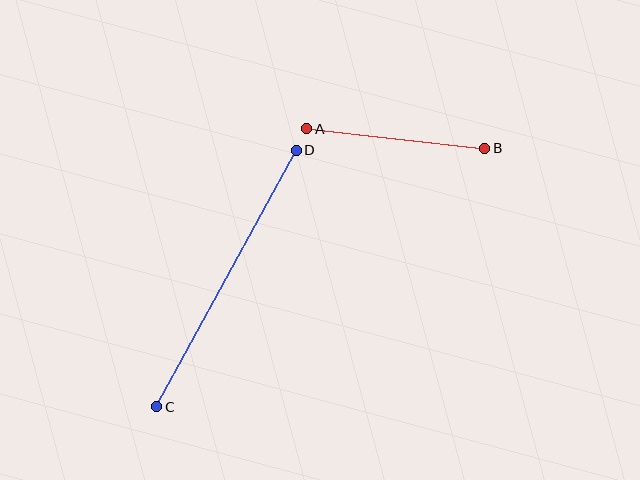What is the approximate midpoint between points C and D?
The midpoint is at approximately (227, 279) pixels.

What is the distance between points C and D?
The distance is approximately 292 pixels.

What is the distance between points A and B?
The distance is approximately 179 pixels.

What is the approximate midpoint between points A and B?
The midpoint is at approximately (396, 138) pixels.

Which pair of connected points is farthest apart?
Points C and D are farthest apart.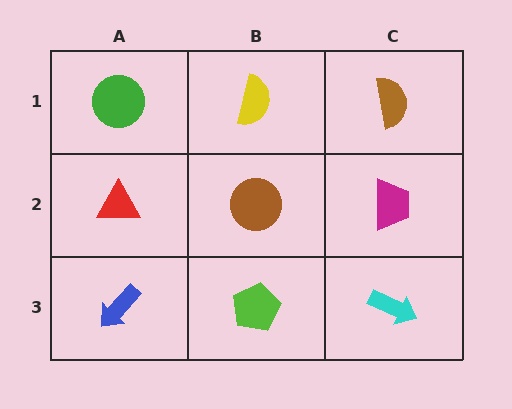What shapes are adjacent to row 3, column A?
A red triangle (row 2, column A), a lime pentagon (row 3, column B).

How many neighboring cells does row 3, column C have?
2.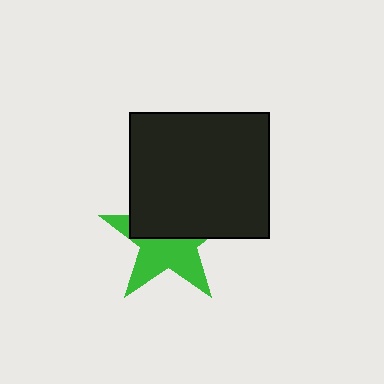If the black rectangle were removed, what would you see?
You would see the complete green star.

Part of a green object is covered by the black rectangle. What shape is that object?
It is a star.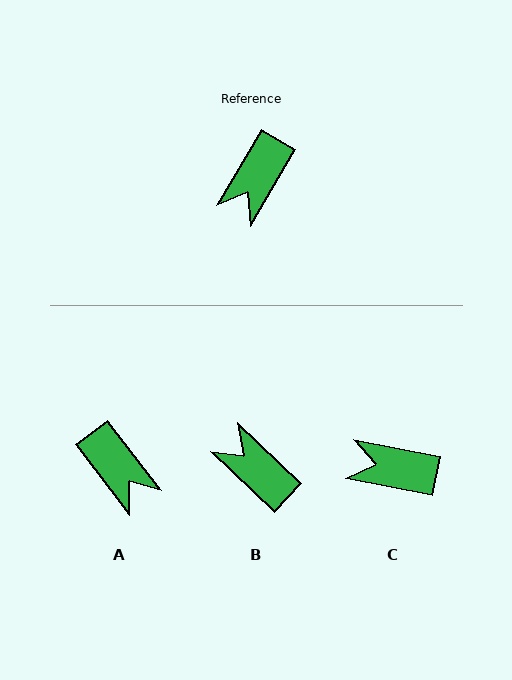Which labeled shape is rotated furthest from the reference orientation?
B, about 103 degrees away.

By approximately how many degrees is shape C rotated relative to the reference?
Approximately 71 degrees clockwise.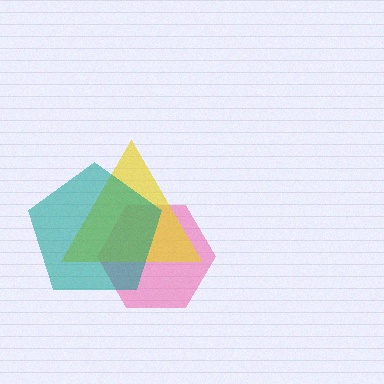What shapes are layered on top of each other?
The layered shapes are: a pink hexagon, a yellow triangle, a teal pentagon.